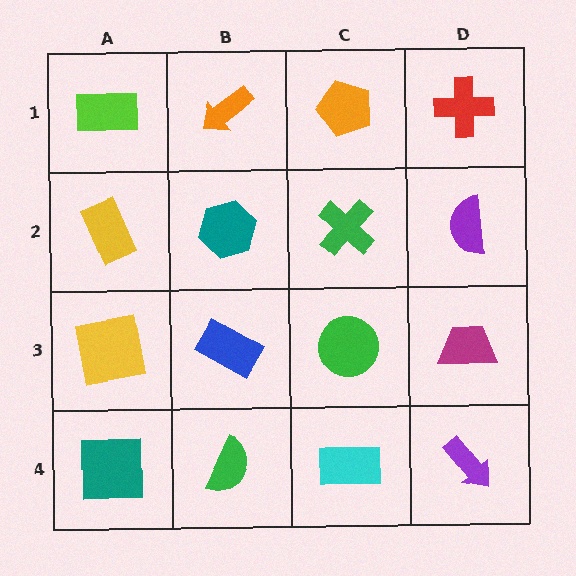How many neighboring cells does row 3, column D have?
3.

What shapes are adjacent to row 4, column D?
A magenta trapezoid (row 3, column D), a cyan rectangle (row 4, column C).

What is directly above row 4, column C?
A green circle.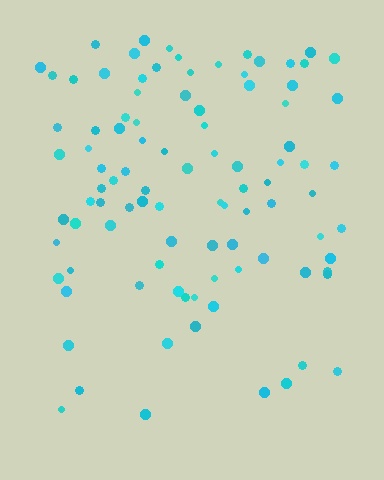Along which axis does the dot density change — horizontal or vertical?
Vertical.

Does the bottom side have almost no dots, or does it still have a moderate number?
Still a moderate number, just noticeably fewer than the top.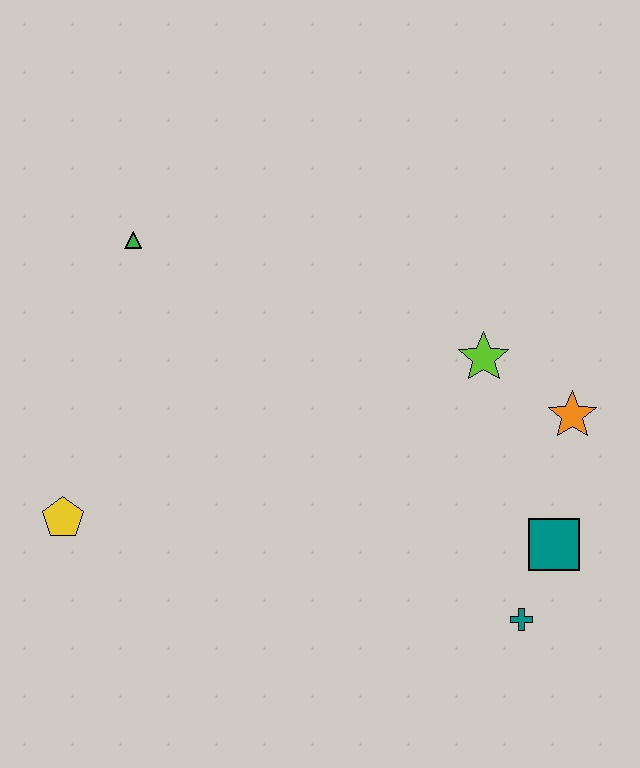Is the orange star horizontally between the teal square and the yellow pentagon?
No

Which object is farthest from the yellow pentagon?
The orange star is farthest from the yellow pentagon.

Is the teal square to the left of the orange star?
Yes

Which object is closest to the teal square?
The teal cross is closest to the teal square.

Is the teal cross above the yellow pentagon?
No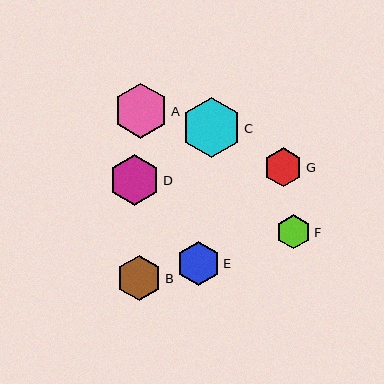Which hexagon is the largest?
Hexagon C is the largest with a size of approximately 60 pixels.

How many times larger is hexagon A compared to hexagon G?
Hexagon A is approximately 1.4 times the size of hexagon G.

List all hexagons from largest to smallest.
From largest to smallest: C, A, D, B, E, G, F.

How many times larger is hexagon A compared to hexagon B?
Hexagon A is approximately 1.2 times the size of hexagon B.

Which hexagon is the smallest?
Hexagon F is the smallest with a size of approximately 34 pixels.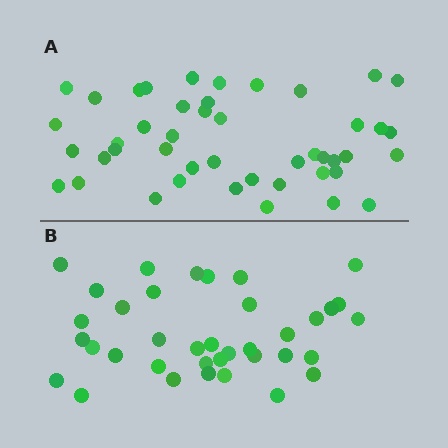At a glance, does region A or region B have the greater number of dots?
Region A (the top region) has more dots.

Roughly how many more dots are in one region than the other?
Region A has roughly 8 or so more dots than region B.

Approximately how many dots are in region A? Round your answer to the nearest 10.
About 40 dots. (The exact count is 45, which rounds to 40.)